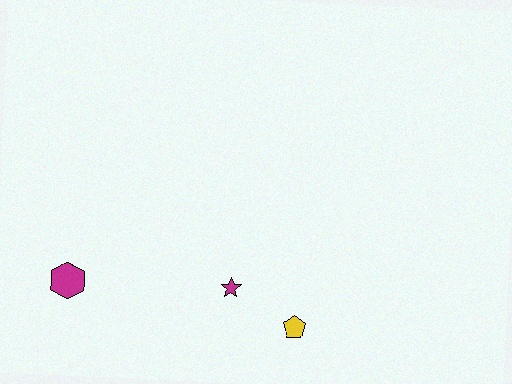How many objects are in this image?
There are 3 objects.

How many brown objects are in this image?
There are no brown objects.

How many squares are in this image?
There are no squares.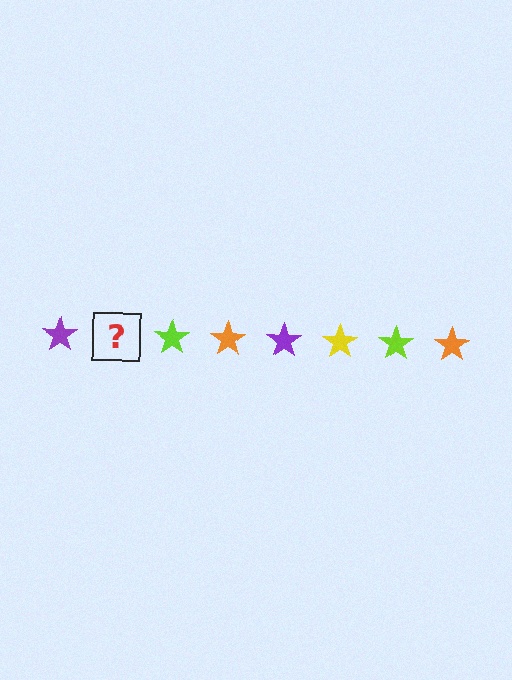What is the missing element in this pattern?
The missing element is a yellow star.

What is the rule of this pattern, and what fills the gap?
The rule is that the pattern cycles through purple, yellow, lime, orange stars. The gap should be filled with a yellow star.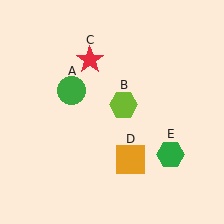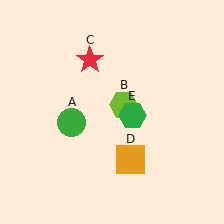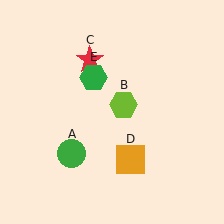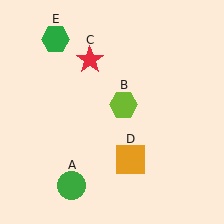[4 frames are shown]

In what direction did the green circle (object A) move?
The green circle (object A) moved down.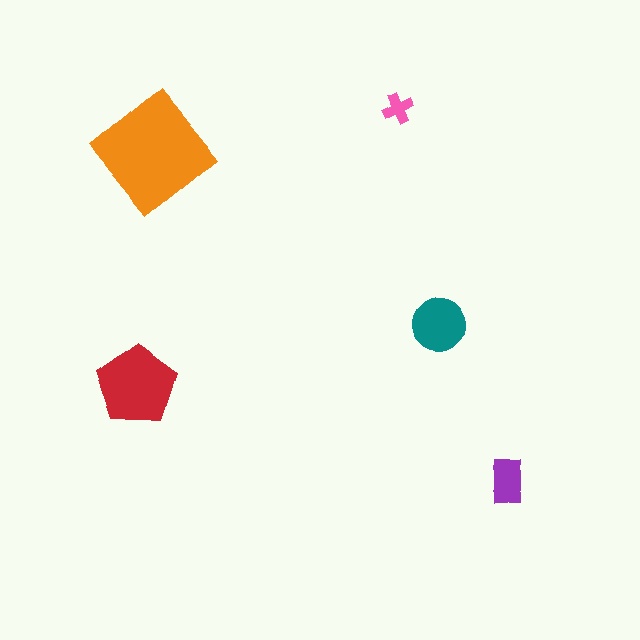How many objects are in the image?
There are 5 objects in the image.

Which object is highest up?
The pink cross is topmost.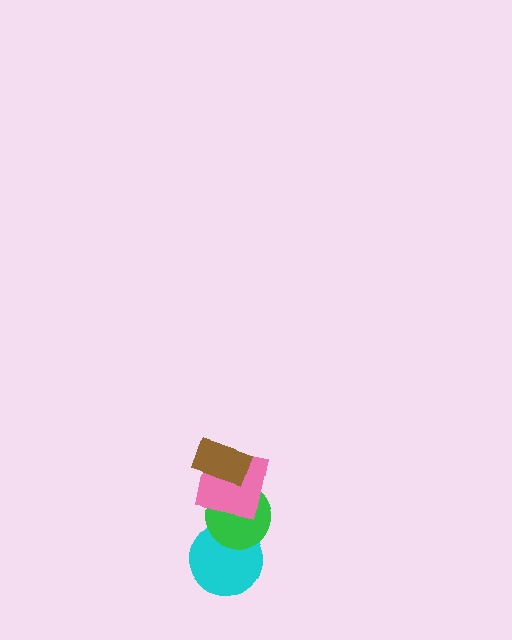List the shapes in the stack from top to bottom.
From top to bottom: the brown rectangle, the pink square, the green circle, the cyan circle.